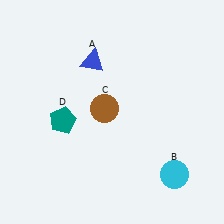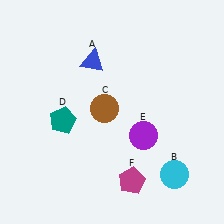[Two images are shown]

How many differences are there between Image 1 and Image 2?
There are 2 differences between the two images.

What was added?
A purple circle (E), a magenta pentagon (F) were added in Image 2.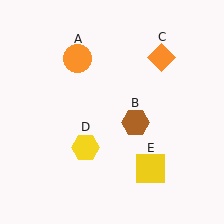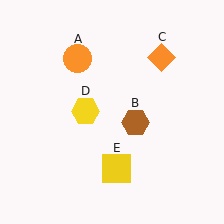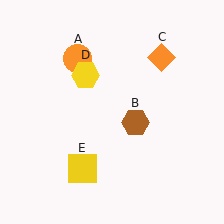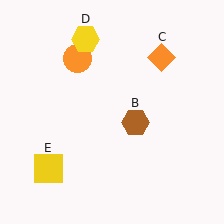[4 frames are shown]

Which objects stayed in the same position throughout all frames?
Orange circle (object A) and brown hexagon (object B) and orange diamond (object C) remained stationary.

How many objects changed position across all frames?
2 objects changed position: yellow hexagon (object D), yellow square (object E).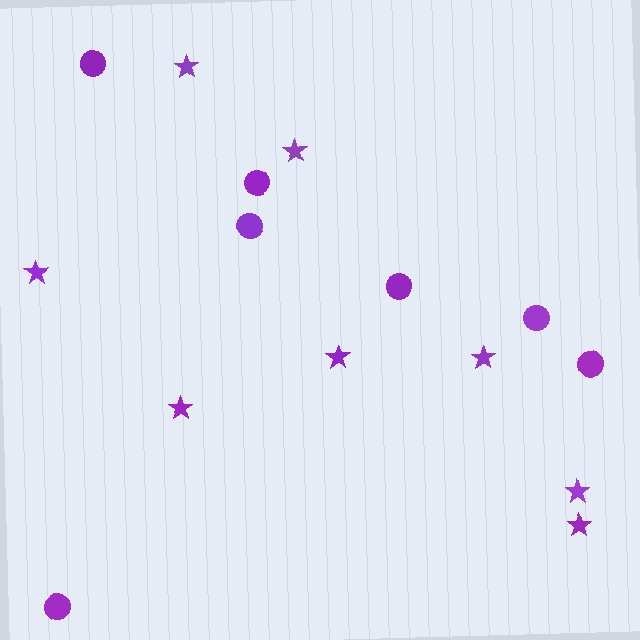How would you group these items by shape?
There are 2 groups: one group of stars (8) and one group of circles (7).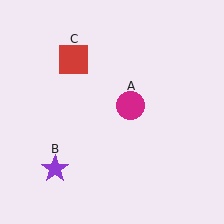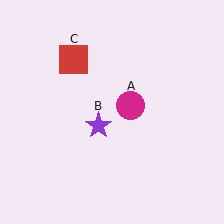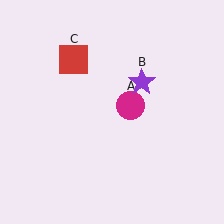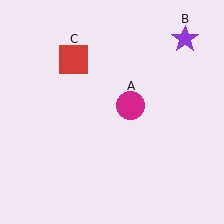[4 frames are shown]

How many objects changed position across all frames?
1 object changed position: purple star (object B).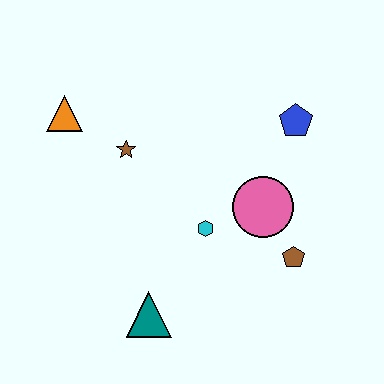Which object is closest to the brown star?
The orange triangle is closest to the brown star.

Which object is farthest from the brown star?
The brown pentagon is farthest from the brown star.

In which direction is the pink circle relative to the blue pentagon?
The pink circle is below the blue pentagon.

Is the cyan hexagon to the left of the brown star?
No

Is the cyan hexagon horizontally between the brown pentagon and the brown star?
Yes